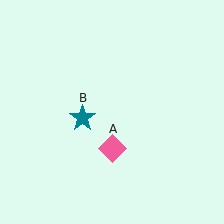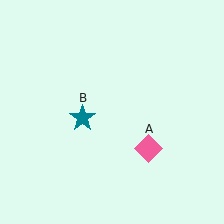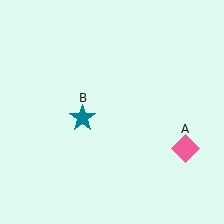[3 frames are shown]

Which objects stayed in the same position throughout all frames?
Teal star (object B) remained stationary.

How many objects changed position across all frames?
1 object changed position: pink diamond (object A).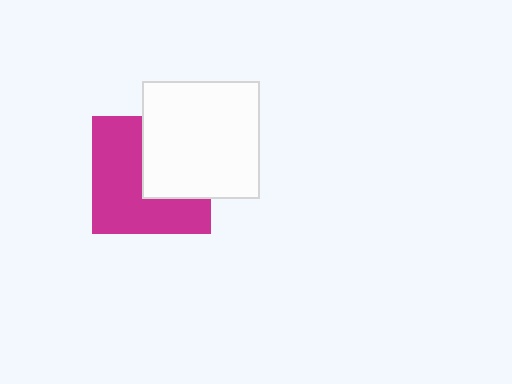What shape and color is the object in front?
The object in front is a white square.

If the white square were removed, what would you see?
You would see the complete magenta square.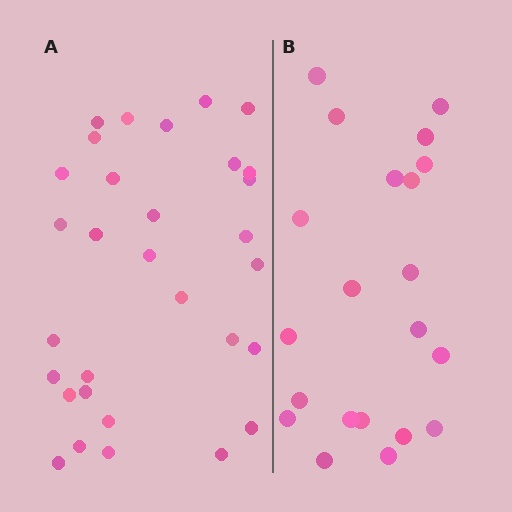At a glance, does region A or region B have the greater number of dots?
Region A (the left region) has more dots.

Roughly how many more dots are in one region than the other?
Region A has roughly 10 or so more dots than region B.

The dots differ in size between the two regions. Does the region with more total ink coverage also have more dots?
No. Region B has more total ink coverage because its dots are larger, but region A actually contains more individual dots. Total area can be misleading — the number of items is what matters here.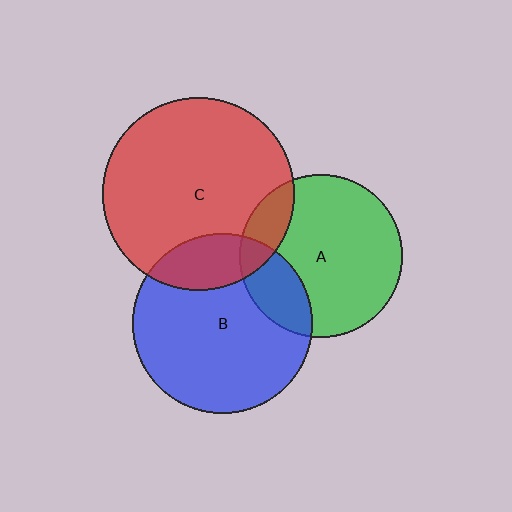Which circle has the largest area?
Circle C (red).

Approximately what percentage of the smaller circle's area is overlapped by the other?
Approximately 20%.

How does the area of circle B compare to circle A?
Approximately 1.2 times.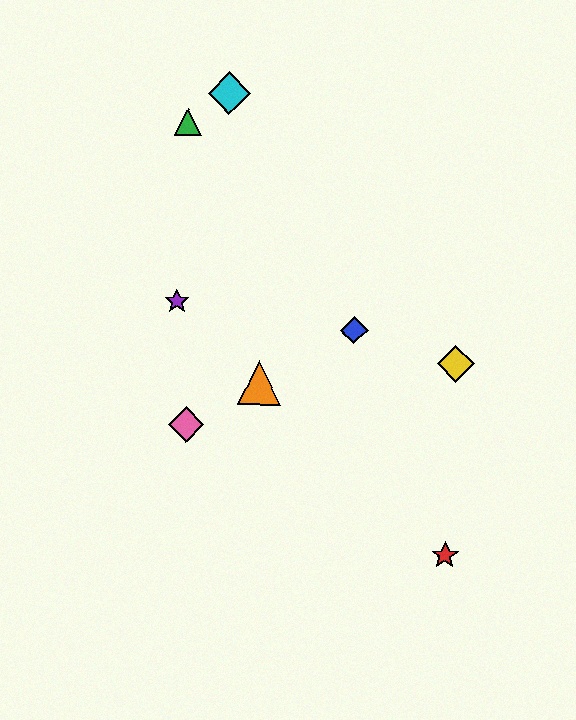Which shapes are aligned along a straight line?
The blue diamond, the orange triangle, the pink diamond are aligned along a straight line.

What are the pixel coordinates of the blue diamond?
The blue diamond is at (354, 330).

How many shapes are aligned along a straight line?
3 shapes (the blue diamond, the orange triangle, the pink diamond) are aligned along a straight line.